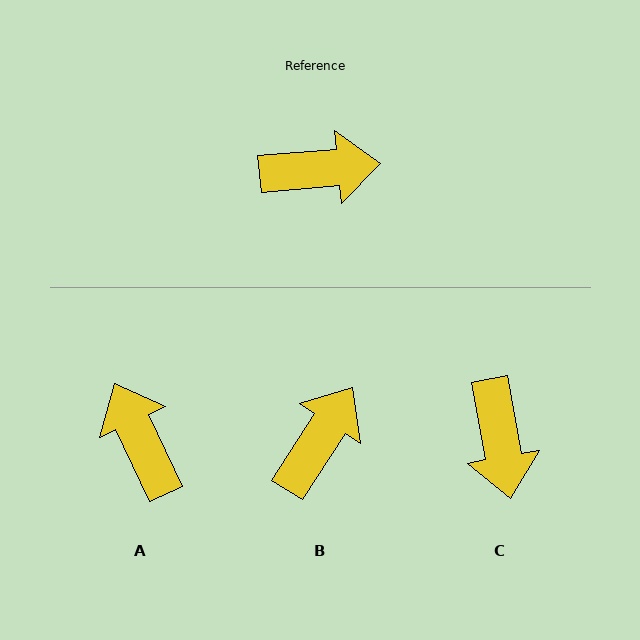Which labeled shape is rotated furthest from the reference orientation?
A, about 110 degrees away.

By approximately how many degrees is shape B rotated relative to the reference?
Approximately 52 degrees counter-clockwise.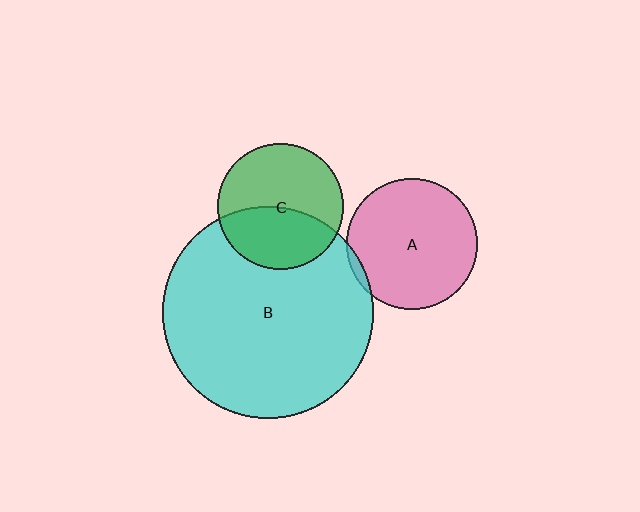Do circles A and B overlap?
Yes.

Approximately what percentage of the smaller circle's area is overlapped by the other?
Approximately 5%.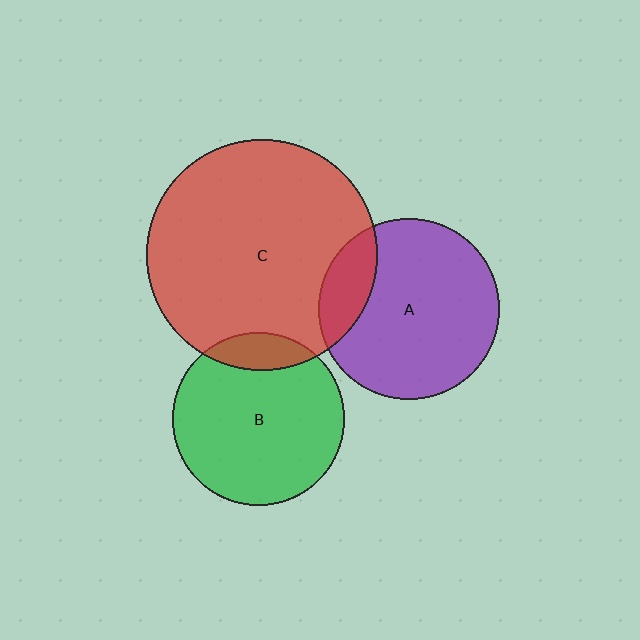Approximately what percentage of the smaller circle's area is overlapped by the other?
Approximately 15%.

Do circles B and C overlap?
Yes.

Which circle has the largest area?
Circle C (red).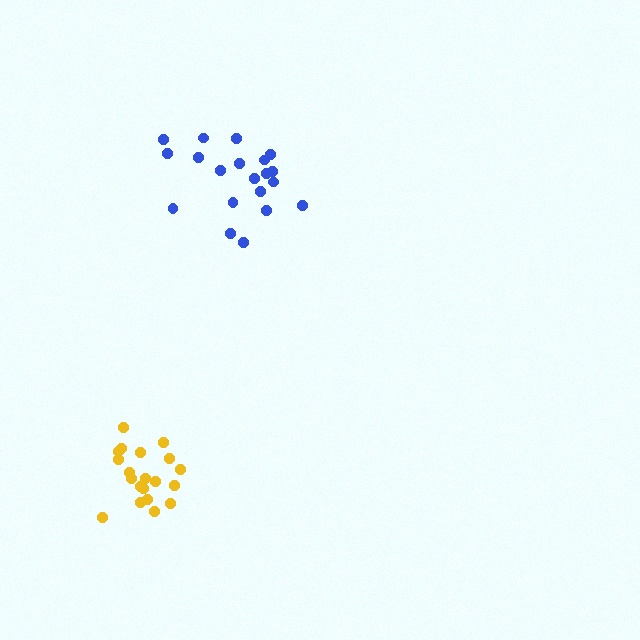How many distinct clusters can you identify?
There are 2 distinct clusters.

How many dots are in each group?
Group 1: 20 dots, Group 2: 20 dots (40 total).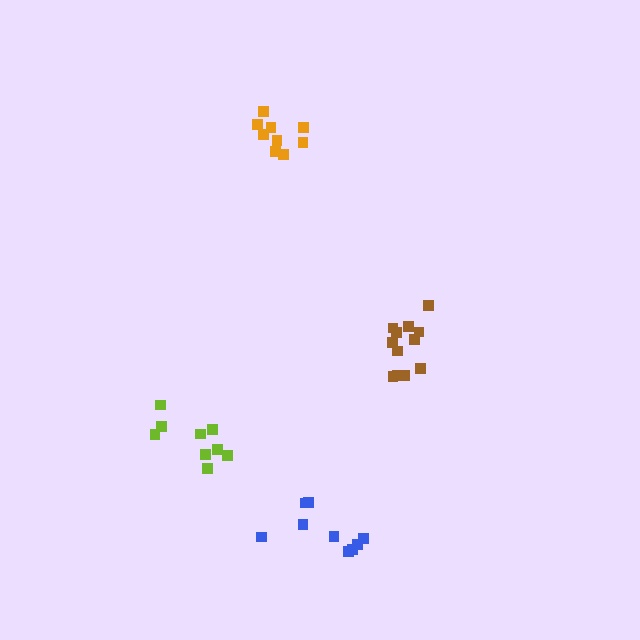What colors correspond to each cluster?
The clusters are colored: brown, lime, orange, blue.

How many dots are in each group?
Group 1: 12 dots, Group 2: 9 dots, Group 3: 9 dots, Group 4: 9 dots (39 total).